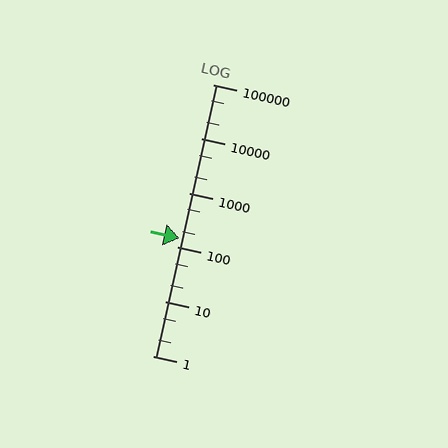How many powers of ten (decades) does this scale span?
The scale spans 5 decades, from 1 to 100000.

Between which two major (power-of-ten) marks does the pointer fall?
The pointer is between 100 and 1000.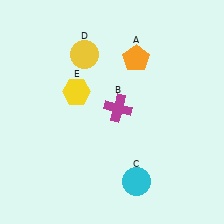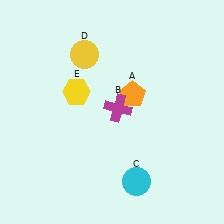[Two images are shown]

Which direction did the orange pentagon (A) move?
The orange pentagon (A) moved down.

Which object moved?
The orange pentagon (A) moved down.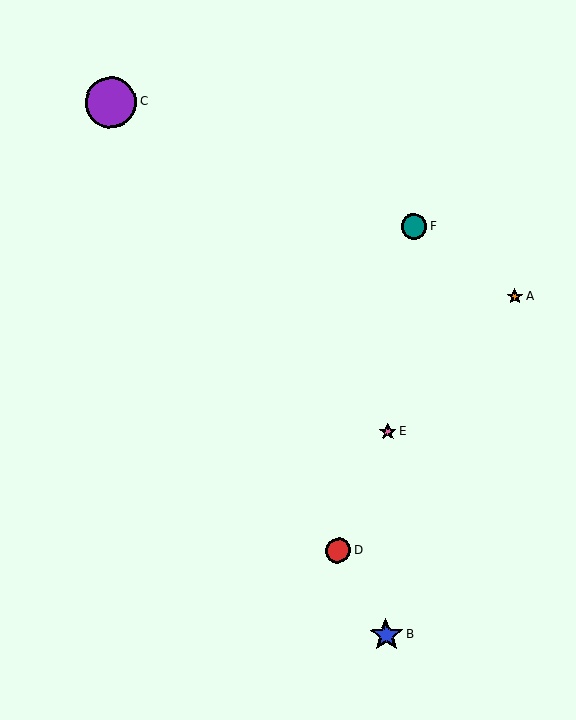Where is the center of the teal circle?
The center of the teal circle is at (414, 227).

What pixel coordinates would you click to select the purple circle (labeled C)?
Click at (111, 102) to select the purple circle C.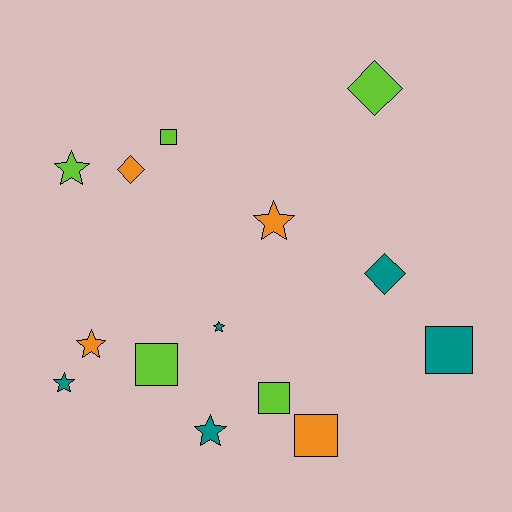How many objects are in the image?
There are 14 objects.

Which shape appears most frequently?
Star, with 6 objects.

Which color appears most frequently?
Teal, with 5 objects.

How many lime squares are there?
There are 3 lime squares.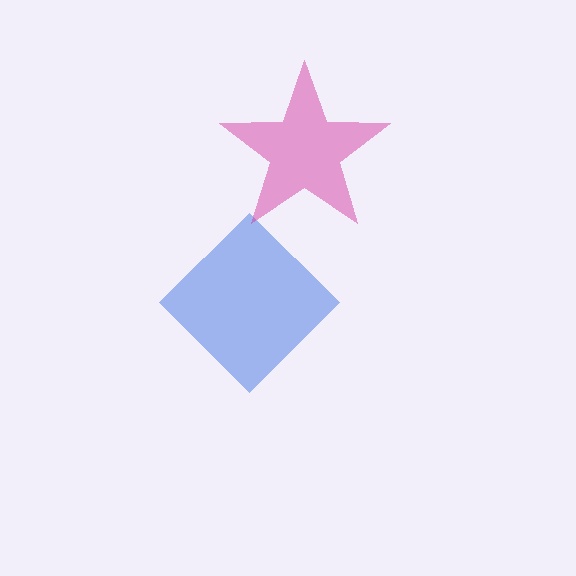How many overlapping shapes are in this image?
There are 2 overlapping shapes in the image.